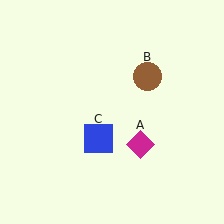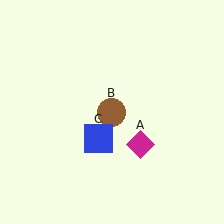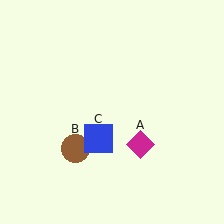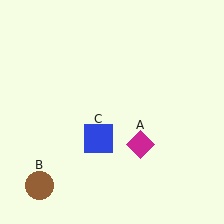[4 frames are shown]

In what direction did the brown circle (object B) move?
The brown circle (object B) moved down and to the left.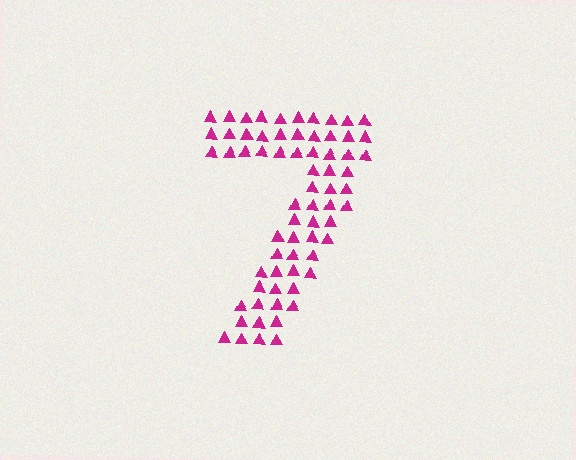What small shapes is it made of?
It is made of small triangles.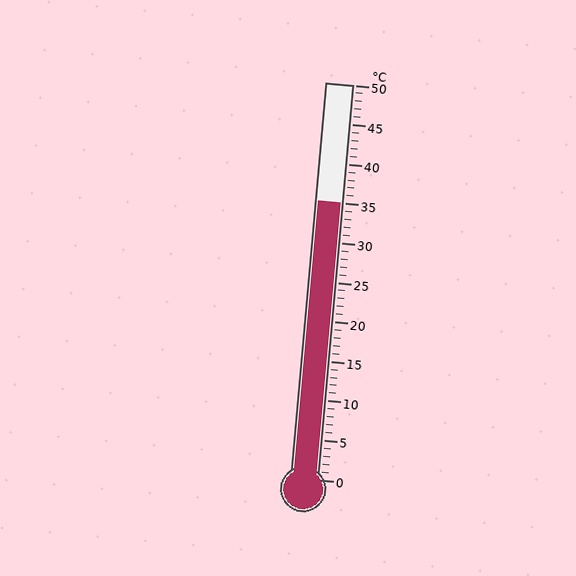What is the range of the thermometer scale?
The thermometer scale ranges from 0°C to 50°C.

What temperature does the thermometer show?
The thermometer shows approximately 35°C.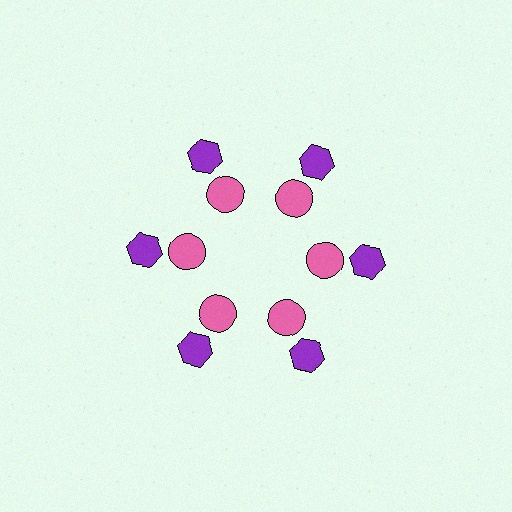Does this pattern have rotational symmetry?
Yes, this pattern has 6-fold rotational symmetry. It looks the same after rotating 60 degrees around the center.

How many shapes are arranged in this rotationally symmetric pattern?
There are 12 shapes, arranged in 6 groups of 2.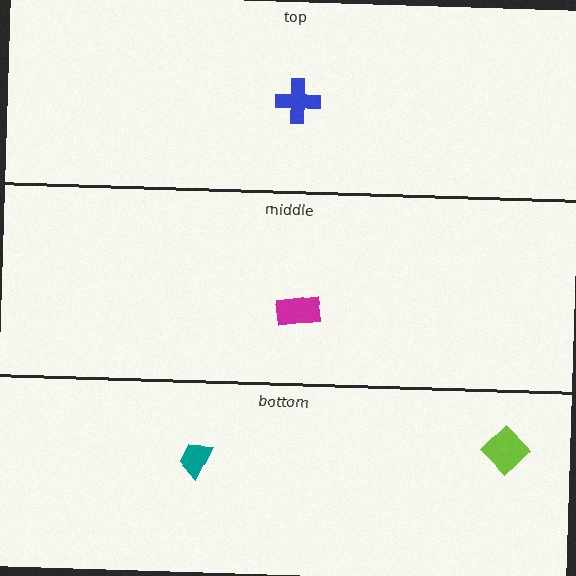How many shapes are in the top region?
1.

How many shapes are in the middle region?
1.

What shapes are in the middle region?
The magenta rectangle.